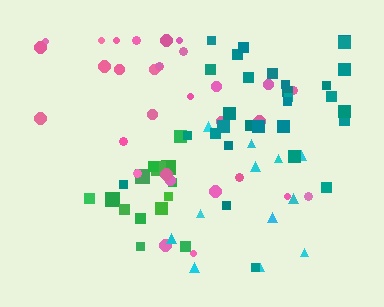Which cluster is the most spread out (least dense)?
Cyan.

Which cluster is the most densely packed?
Green.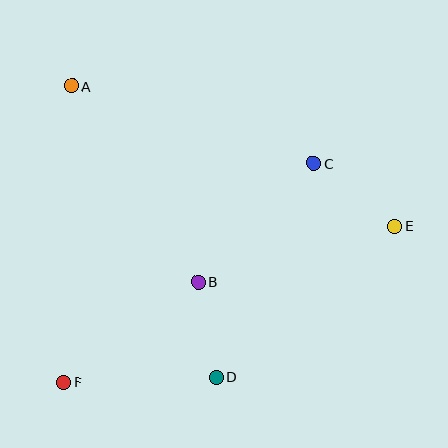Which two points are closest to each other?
Points B and D are closest to each other.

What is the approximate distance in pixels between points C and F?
The distance between C and F is approximately 332 pixels.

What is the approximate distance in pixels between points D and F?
The distance between D and F is approximately 153 pixels.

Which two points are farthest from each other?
Points E and F are farthest from each other.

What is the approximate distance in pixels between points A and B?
The distance between A and B is approximately 233 pixels.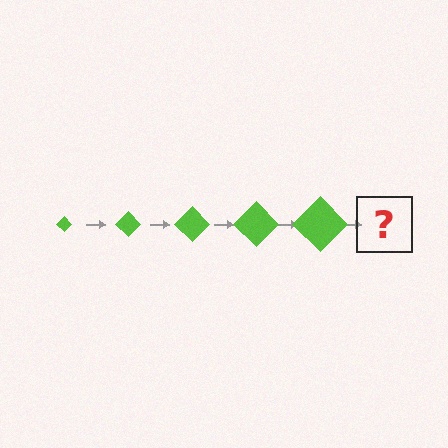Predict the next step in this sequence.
The next step is a lime diamond, larger than the previous one.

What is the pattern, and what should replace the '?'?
The pattern is that the diamond gets progressively larger each step. The '?' should be a lime diamond, larger than the previous one.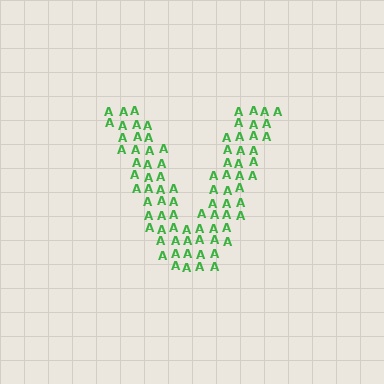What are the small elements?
The small elements are letter A's.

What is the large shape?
The large shape is the letter V.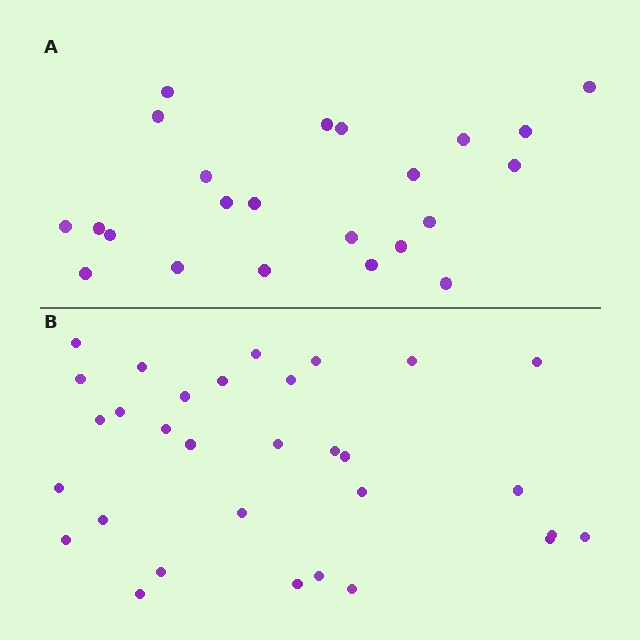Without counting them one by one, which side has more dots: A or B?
Region B (the bottom region) has more dots.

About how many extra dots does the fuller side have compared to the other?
Region B has roughly 8 or so more dots than region A.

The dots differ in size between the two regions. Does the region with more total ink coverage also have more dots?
No. Region A has more total ink coverage because its dots are larger, but region B actually contains more individual dots. Total area can be misleading — the number of items is what matters here.